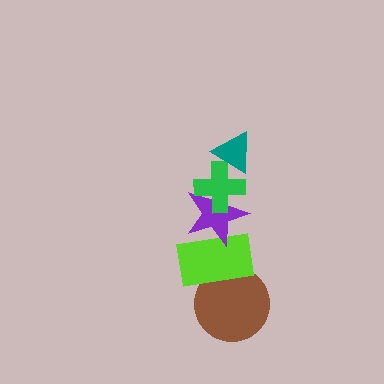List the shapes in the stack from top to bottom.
From top to bottom: the teal triangle, the green cross, the purple star, the lime rectangle, the brown circle.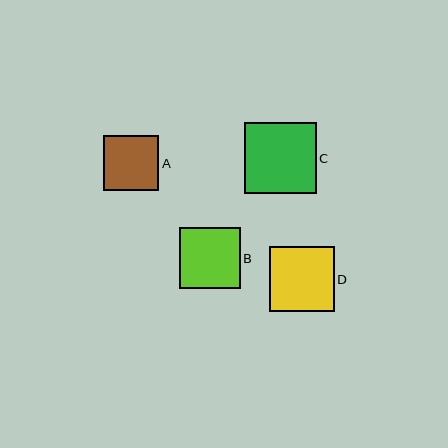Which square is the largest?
Square C is the largest with a size of approximately 72 pixels.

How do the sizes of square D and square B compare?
Square D and square B are approximately the same size.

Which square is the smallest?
Square A is the smallest with a size of approximately 55 pixels.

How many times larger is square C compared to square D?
Square C is approximately 1.1 times the size of square D.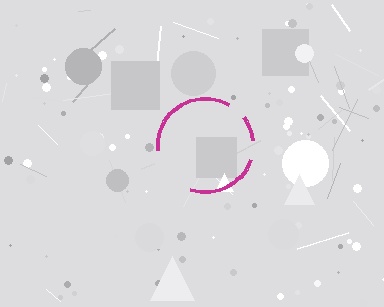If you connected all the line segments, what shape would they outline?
They would outline a circle.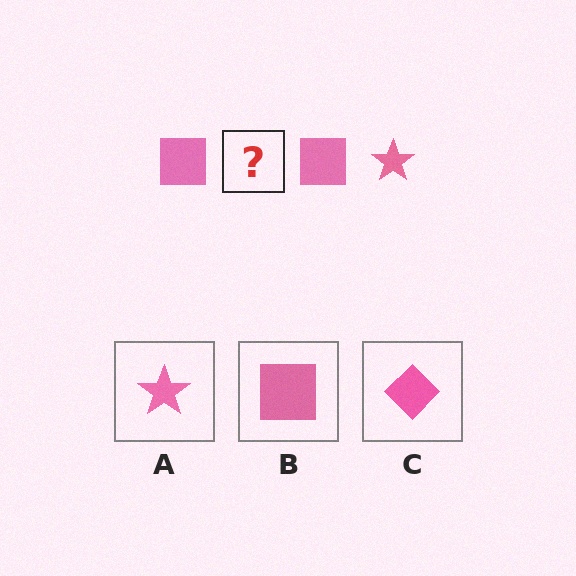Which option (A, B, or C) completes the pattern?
A.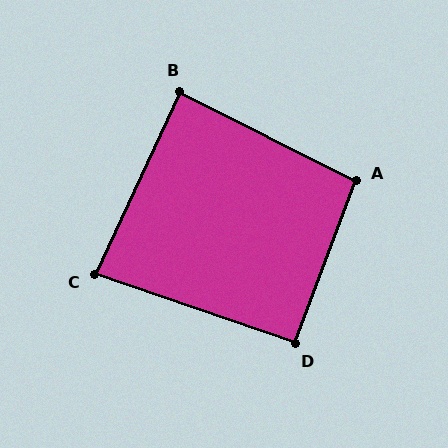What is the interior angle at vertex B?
Approximately 88 degrees (approximately right).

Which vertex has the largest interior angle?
A, at approximately 96 degrees.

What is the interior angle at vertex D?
Approximately 92 degrees (approximately right).